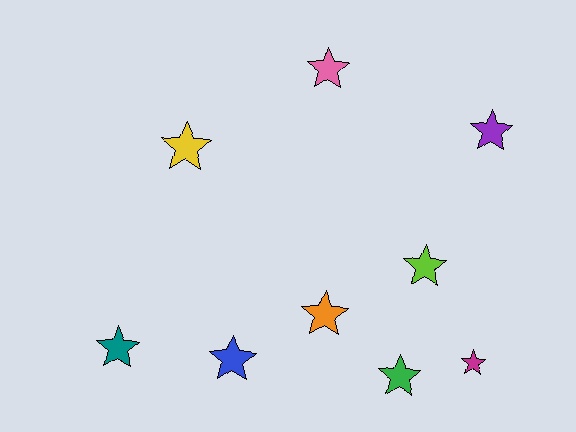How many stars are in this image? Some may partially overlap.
There are 9 stars.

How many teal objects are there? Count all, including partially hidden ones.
There is 1 teal object.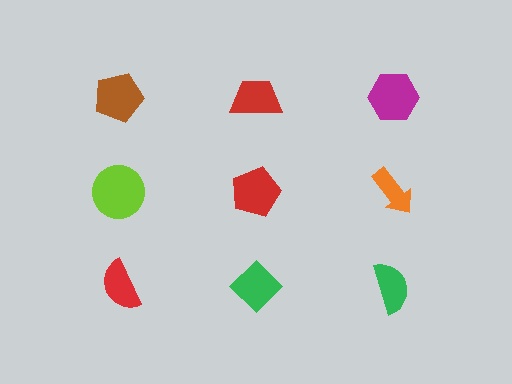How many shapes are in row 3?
3 shapes.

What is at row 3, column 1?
A red semicircle.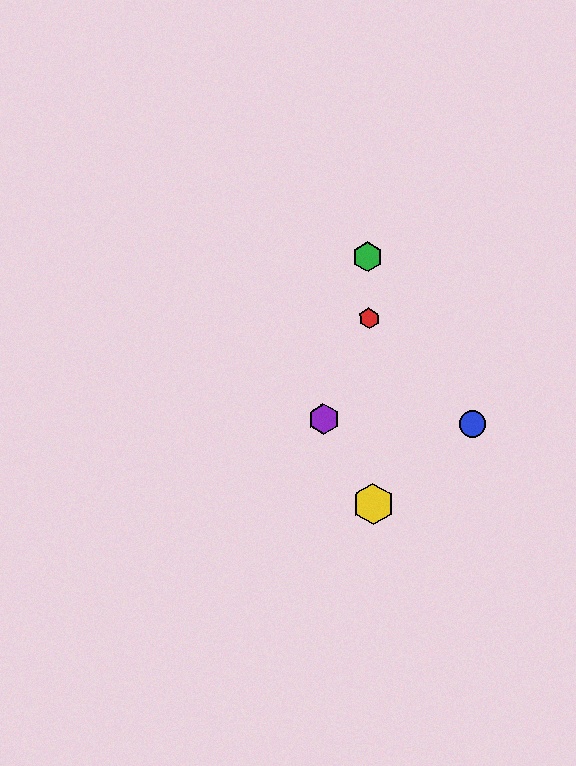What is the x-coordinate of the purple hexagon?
The purple hexagon is at x≈324.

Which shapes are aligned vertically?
The red hexagon, the green hexagon, the yellow hexagon are aligned vertically.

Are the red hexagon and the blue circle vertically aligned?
No, the red hexagon is at x≈369 and the blue circle is at x≈473.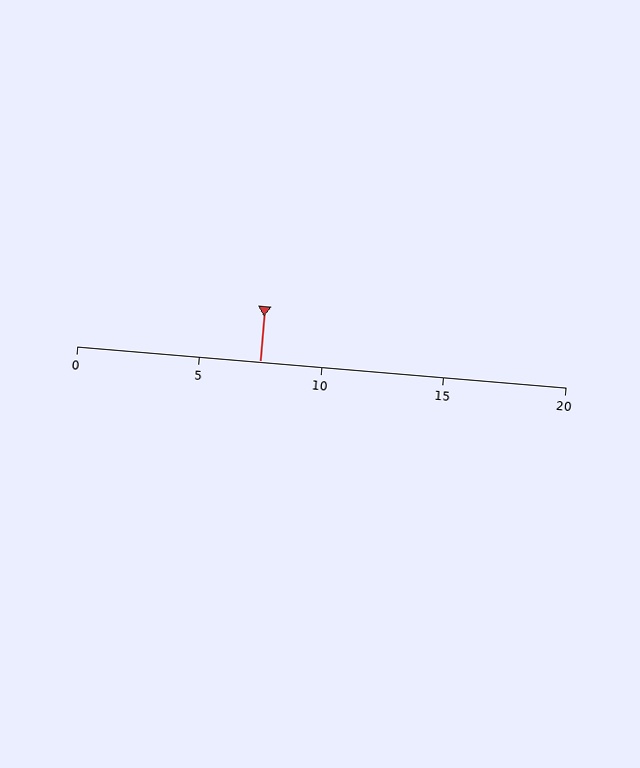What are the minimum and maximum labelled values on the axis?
The axis runs from 0 to 20.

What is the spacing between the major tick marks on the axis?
The major ticks are spaced 5 apart.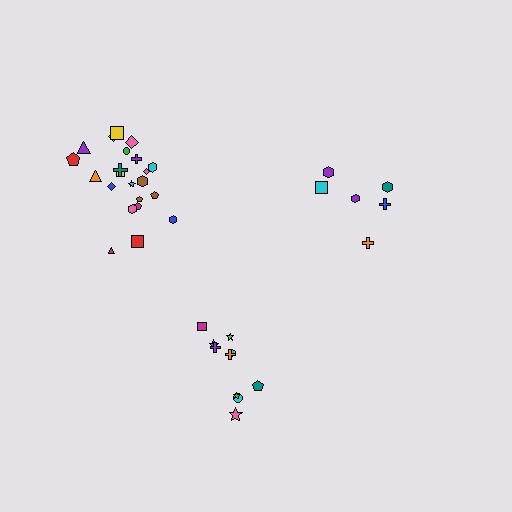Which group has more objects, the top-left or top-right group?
The top-left group.